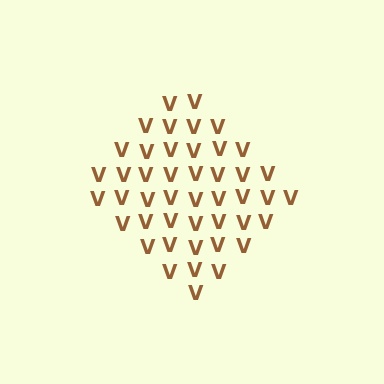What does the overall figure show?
The overall figure shows a diamond.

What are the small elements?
The small elements are letter V's.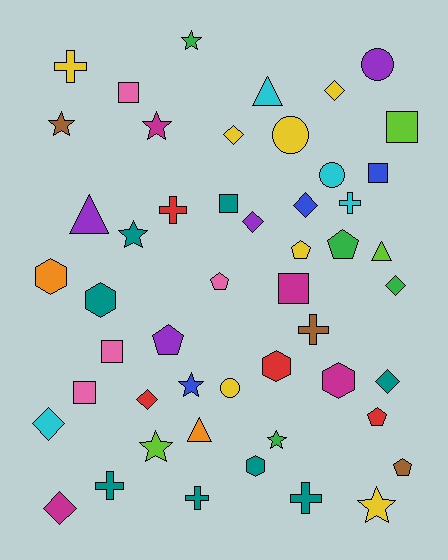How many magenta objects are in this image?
There are 4 magenta objects.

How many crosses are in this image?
There are 7 crosses.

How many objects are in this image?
There are 50 objects.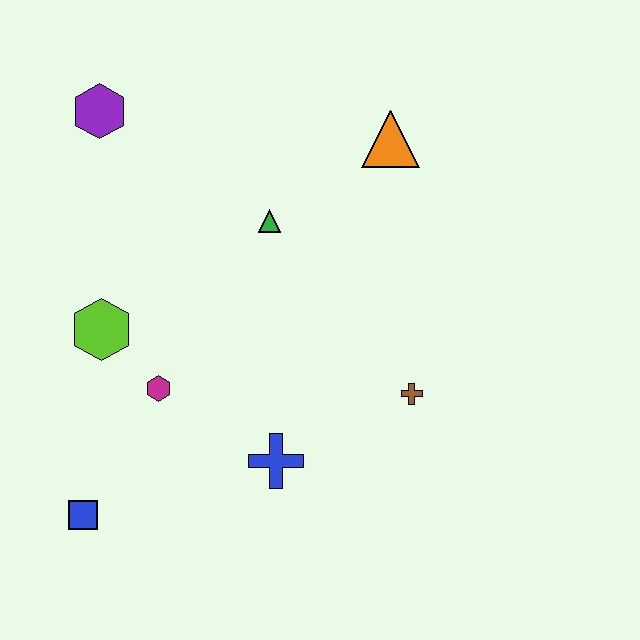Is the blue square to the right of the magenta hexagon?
No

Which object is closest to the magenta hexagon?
The lime hexagon is closest to the magenta hexagon.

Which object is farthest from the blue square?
The orange triangle is farthest from the blue square.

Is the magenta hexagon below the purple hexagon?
Yes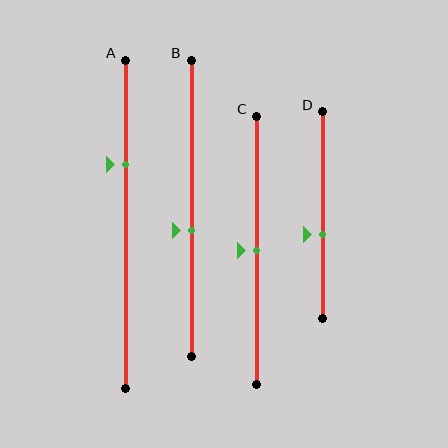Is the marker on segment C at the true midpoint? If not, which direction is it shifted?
Yes, the marker on segment C is at the true midpoint.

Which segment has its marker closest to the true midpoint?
Segment C has its marker closest to the true midpoint.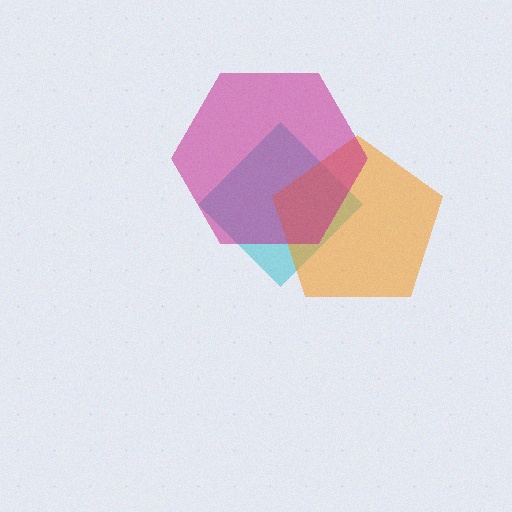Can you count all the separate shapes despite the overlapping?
Yes, there are 3 separate shapes.